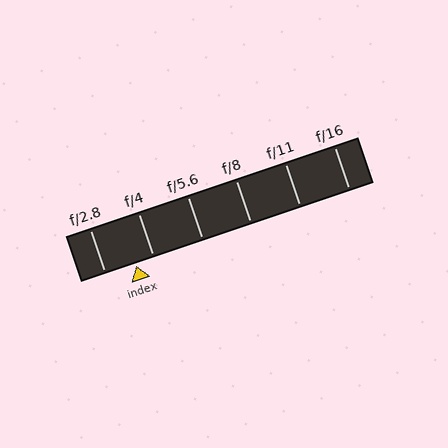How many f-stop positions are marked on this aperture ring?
There are 6 f-stop positions marked.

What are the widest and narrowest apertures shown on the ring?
The widest aperture shown is f/2.8 and the narrowest is f/16.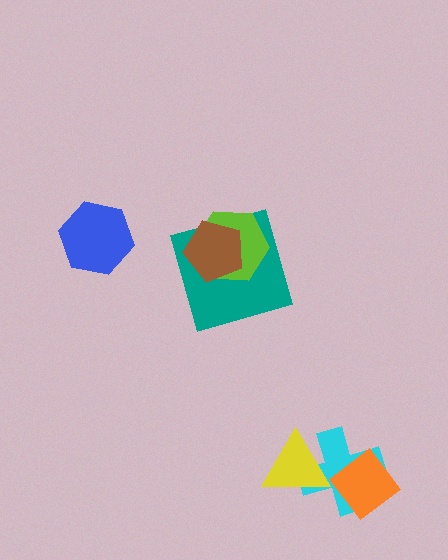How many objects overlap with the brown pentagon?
2 objects overlap with the brown pentagon.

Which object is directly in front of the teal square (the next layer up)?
The lime hexagon is directly in front of the teal square.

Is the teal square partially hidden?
Yes, it is partially covered by another shape.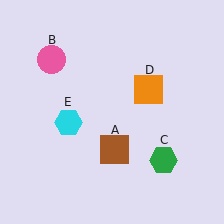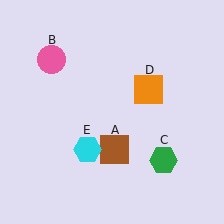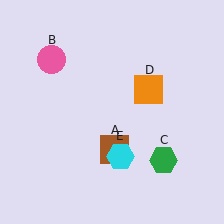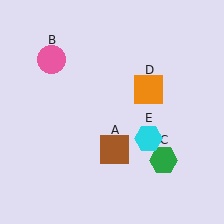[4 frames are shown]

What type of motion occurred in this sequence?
The cyan hexagon (object E) rotated counterclockwise around the center of the scene.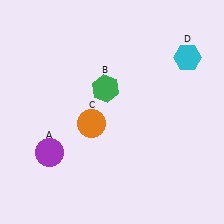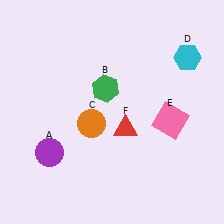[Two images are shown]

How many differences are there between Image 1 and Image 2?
There are 2 differences between the two images.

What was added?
A pink square (E), a red triangle (F) were added in Image 2.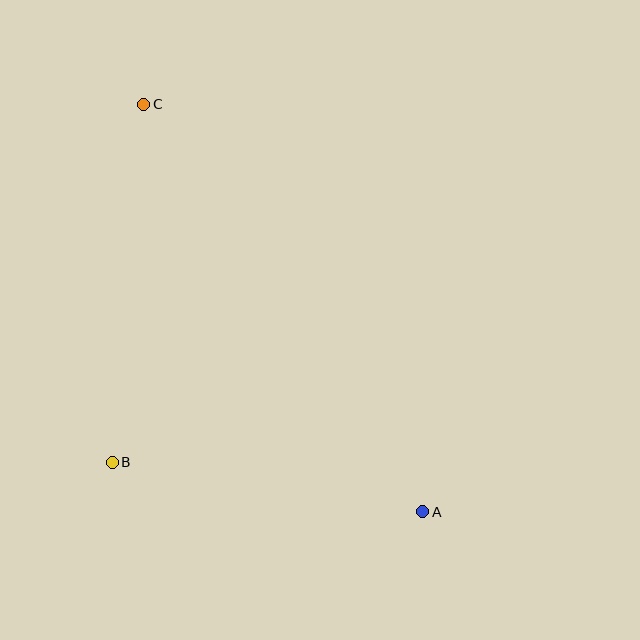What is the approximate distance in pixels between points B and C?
The distance between B and C is approximately 359 pixels.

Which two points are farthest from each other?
Points A and C are farthest from each other.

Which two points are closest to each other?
Points A and B are closest to each other.